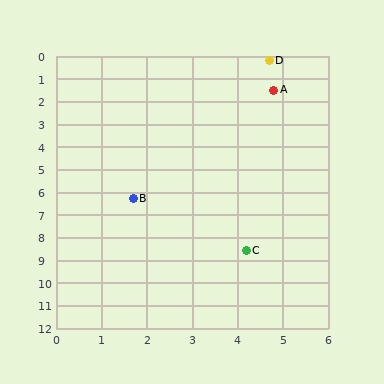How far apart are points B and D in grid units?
Points B and D are about 6.8 grid units apart.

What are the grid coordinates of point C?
Point C is at approximately (4.2, 8.6).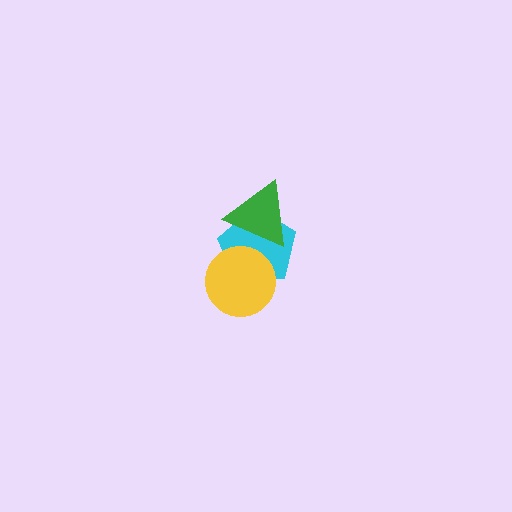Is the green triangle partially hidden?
No, no other shape covers it.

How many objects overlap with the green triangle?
1 object overlaps with the green triangle.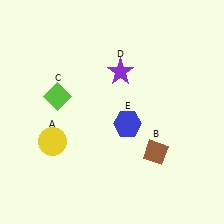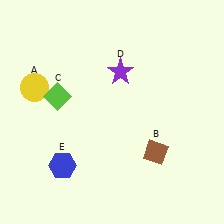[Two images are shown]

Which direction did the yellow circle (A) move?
The yellow circle (A) moved up.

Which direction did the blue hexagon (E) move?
The blue hexagon (E) moved left.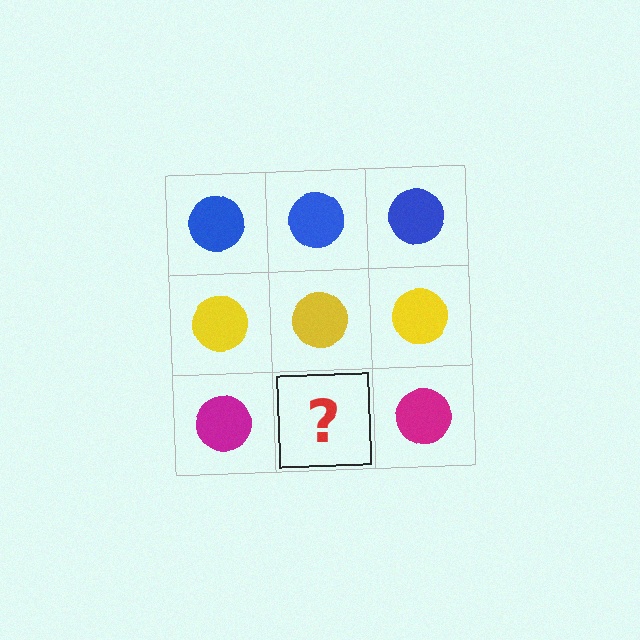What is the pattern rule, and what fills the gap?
The rule is that each row has a consistent color. The gap should be filled with a magenta circle.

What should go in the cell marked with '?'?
The missing cell should contain a magenta circle.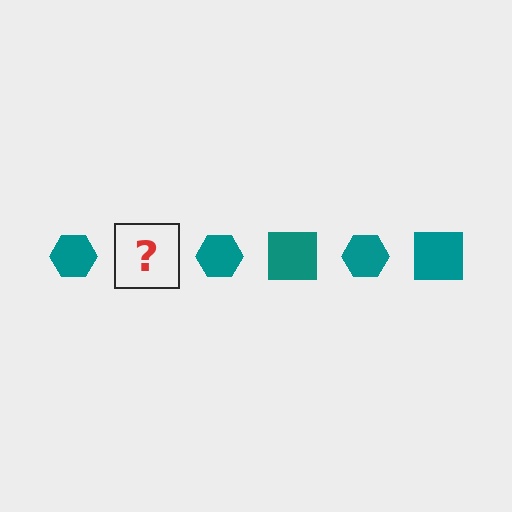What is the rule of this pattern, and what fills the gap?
The rule is that the pattern cycles through hexagon, square shapes in teal. The gap should be filled with a teal square.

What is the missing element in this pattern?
The missing element is a teal square.